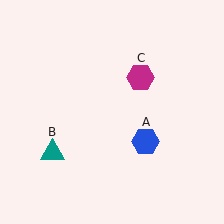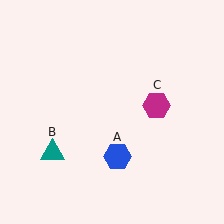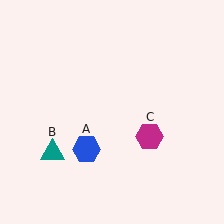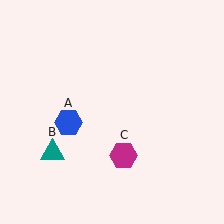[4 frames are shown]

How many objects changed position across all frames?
2 objects changed position: blue hexagon (object A), magenta hexagon (object C).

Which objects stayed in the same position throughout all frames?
Teal triangle (object B) remained stationary.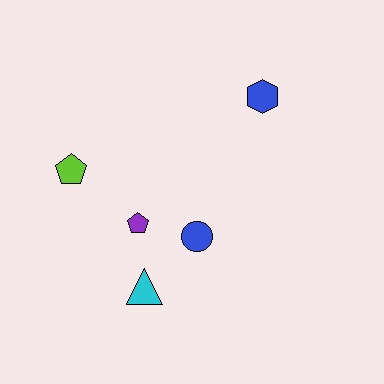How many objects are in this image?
There are 5 objects.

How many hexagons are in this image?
There is 1 hexagon.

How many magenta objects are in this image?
There are no magenta objects.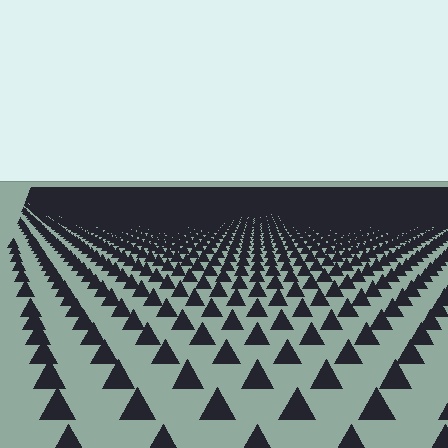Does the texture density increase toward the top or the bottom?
Density increases toward the top.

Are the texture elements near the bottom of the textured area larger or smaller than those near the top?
Larger. Near the bottom, elements are closer to the viewer and appear at a bigger on-screen size.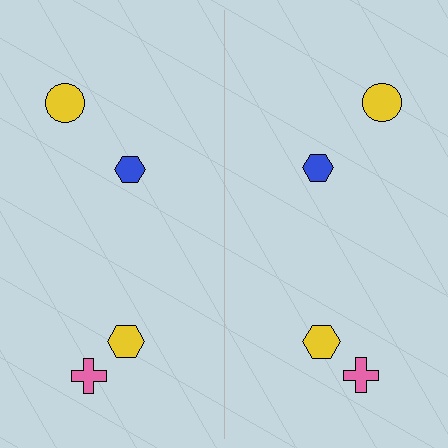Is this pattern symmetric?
Yes, this pattern has bilateral (reflection) symmetry.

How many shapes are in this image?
There are 8 shapes in this image.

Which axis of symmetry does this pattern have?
The pattern has a vertical axis of symmetry running through the center of the image.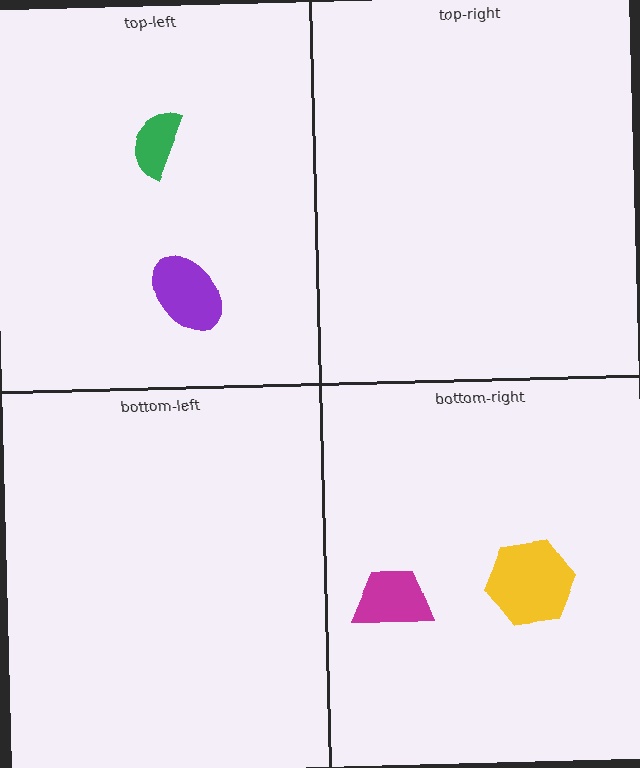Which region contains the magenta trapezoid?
The bottom-right region.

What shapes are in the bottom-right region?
The magenta trapezoid, the yellow hexagon.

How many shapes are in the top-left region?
2.